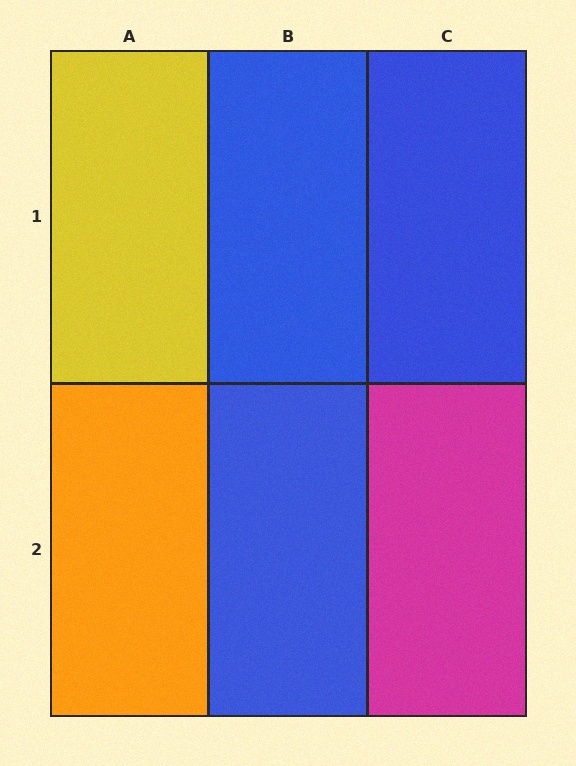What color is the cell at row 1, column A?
Yellow.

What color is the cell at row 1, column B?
Blue.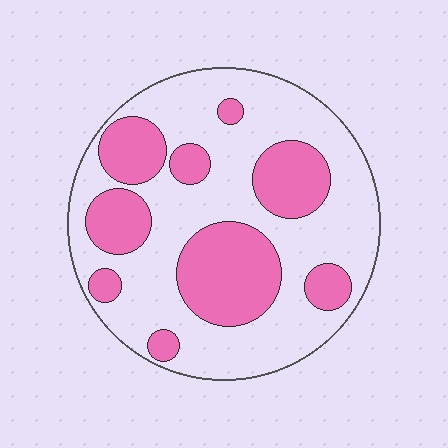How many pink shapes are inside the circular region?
9.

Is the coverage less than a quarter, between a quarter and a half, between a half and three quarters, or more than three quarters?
Between a quarter and a half.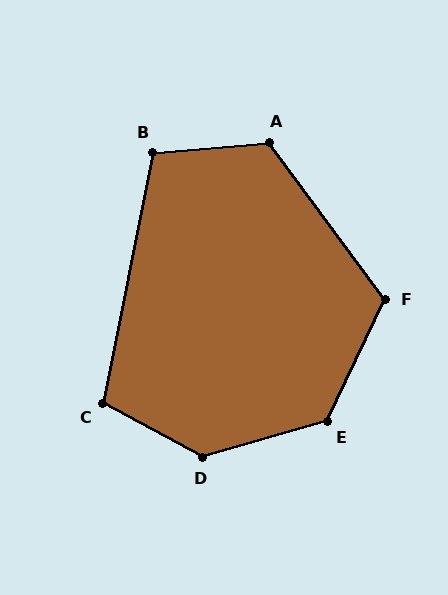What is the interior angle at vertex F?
Approximately 118 degrees (obtuse).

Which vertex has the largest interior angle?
D, at approximately 136 degrees.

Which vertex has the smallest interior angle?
B, at approximately 106 degrees.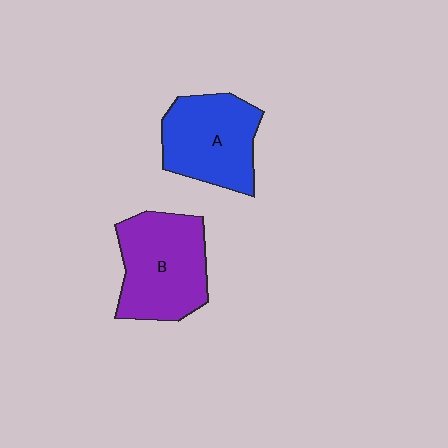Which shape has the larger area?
Shape B (purple).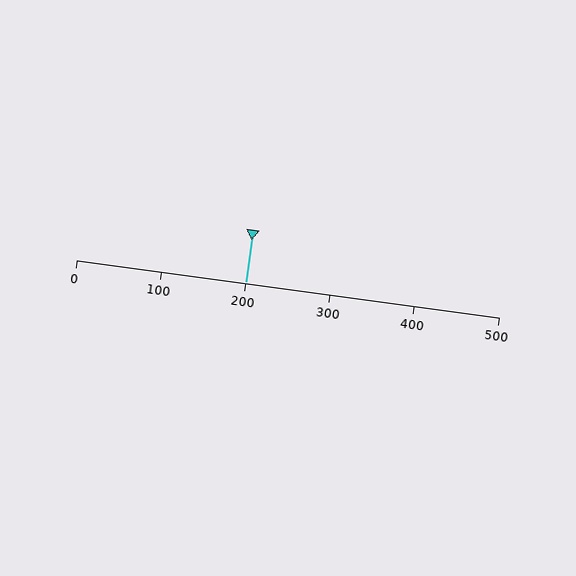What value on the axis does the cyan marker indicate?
The marker indicates approximately 200.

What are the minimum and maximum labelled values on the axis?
The axis runs from 0 to 500.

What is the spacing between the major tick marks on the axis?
The major ticks are spaced 100 apart.